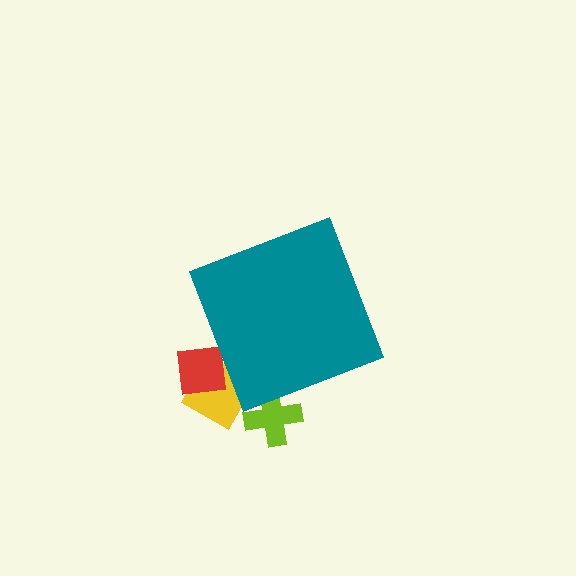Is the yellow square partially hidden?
Yes, the yellow square is partially hidden behind the teal diamond.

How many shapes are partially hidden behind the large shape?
3 shapes are partially hidden.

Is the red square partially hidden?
Yes, the red square is partially hidden behind the teal diamond.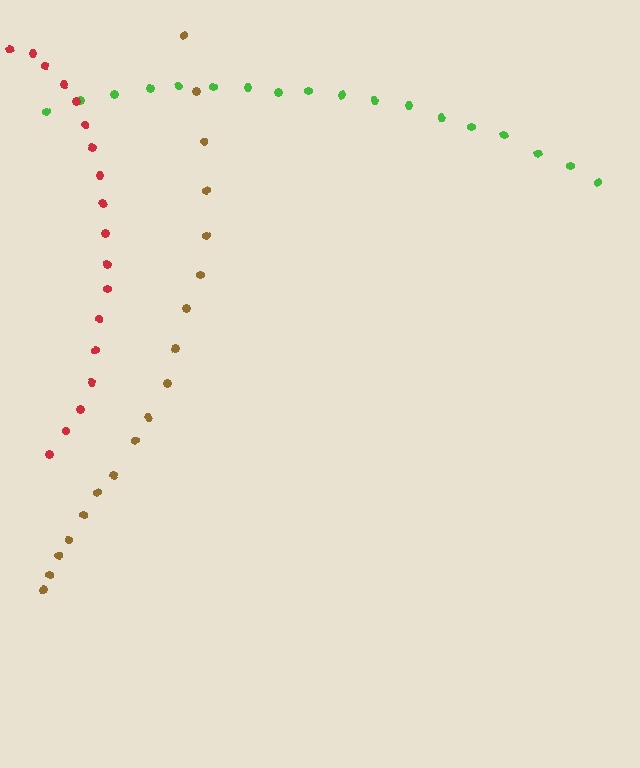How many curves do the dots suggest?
There are 3 distinct paths.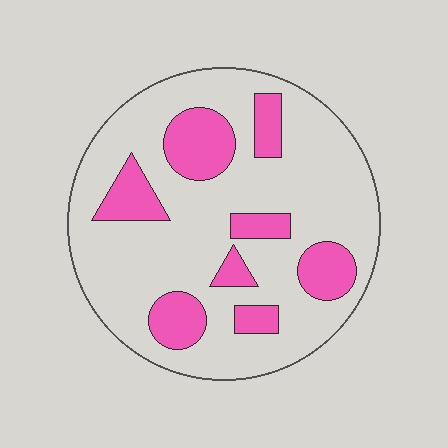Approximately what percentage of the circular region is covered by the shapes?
Approximately 25%.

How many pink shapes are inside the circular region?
8.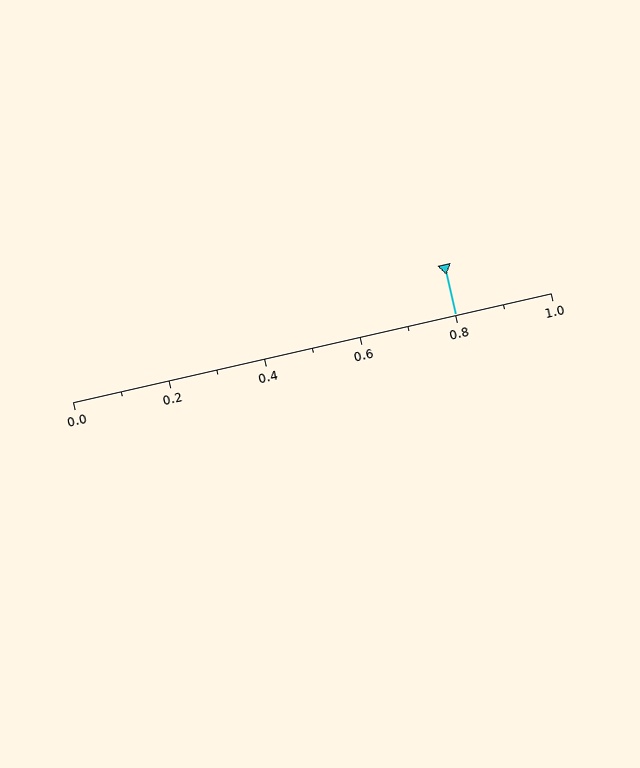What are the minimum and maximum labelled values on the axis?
The axis runs from 0.0 to 1.0.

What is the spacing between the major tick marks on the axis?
The major ticks are spaced 0.2 apart.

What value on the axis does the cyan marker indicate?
The marker indicates approximately 0.8.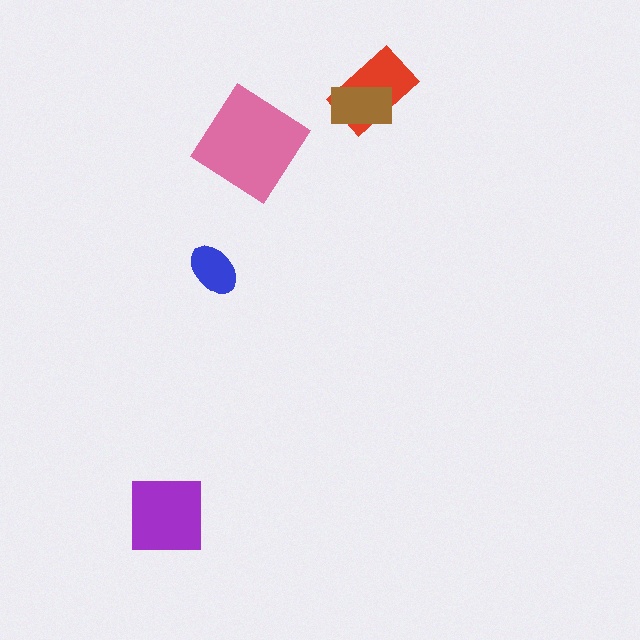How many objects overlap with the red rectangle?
1 object overlaps with the red rectangle.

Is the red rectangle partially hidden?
Yes, it is partially covered by another shape.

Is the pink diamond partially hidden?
No, no other shape covers it.